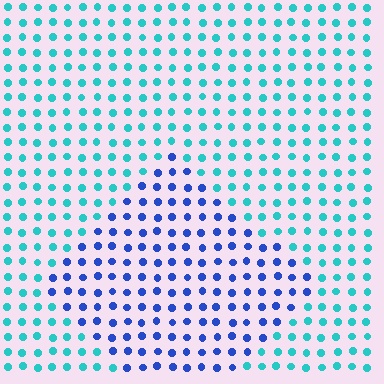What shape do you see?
I see a diamond.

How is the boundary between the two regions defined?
The boundary is defined purely by a slight shift in hue (about 49 degrees). Spacing, size, and orientation are identical on both sides.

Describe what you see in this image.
The image is filled with small cyan elements in a uniform arrangement. A diamond-shaped region is visible where the elements are tinted to a slightly different hue, forming a subtle color boundary.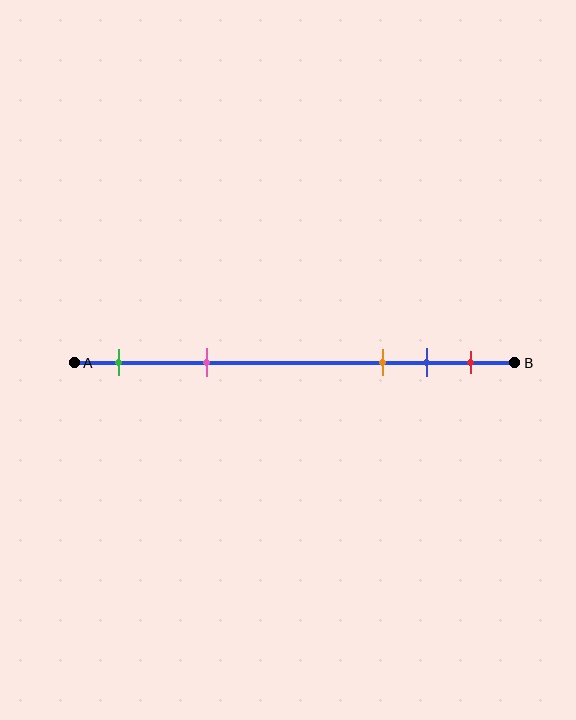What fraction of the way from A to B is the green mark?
The green mark is approximately 10% (0.1) of the way from A to B.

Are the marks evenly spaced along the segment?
No, the marks are not evenly spaced.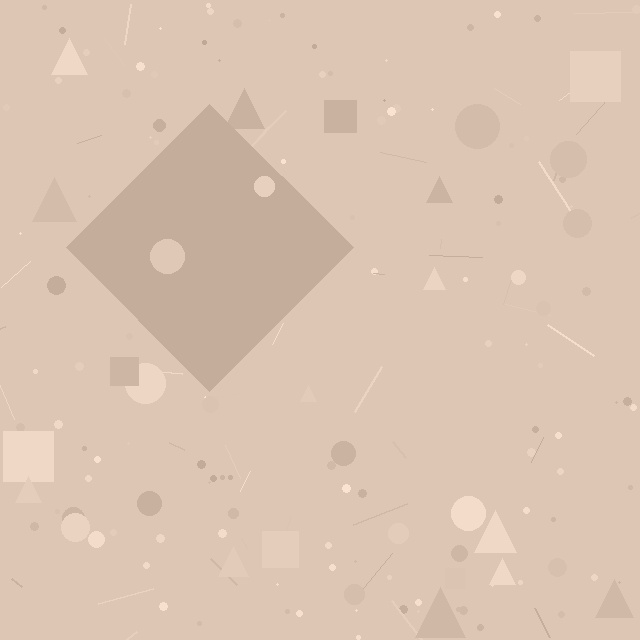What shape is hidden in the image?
A diamond is hidden in the image.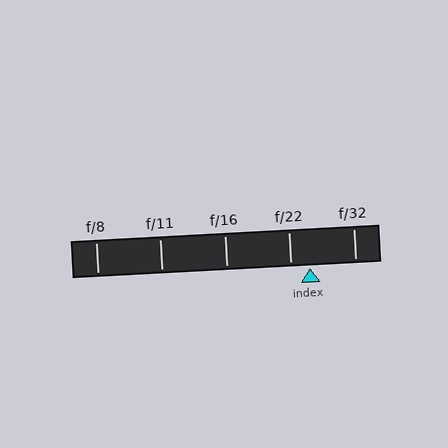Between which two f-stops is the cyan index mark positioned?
The index mark is between f/22 and f/32.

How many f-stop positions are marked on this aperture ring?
There are 5 f-stop positions marked.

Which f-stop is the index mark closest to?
The index mark is closest to f/22.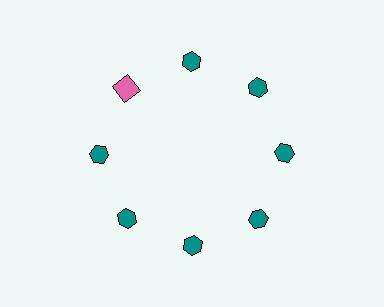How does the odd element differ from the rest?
It differs in both color (pink instead of teal) and shape (square instead of hexagon).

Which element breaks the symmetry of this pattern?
The pink square at roughly the 10 o'clock position breaks the symmetry. All other shapes are teal hexagons.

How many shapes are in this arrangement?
There are 8 shapes arranged in a ring pattern.